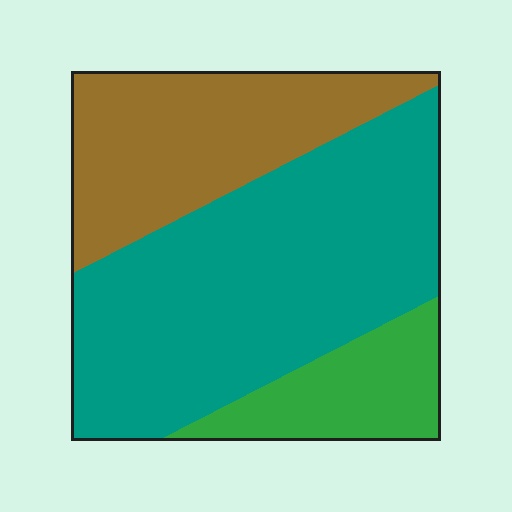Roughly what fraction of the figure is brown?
Brown covers roughly 30% of the figure.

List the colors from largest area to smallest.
From largest to smallest: teal, brown, green.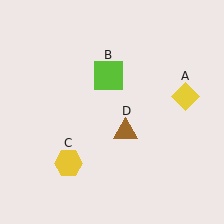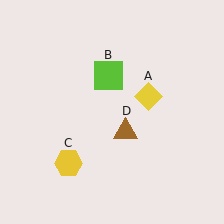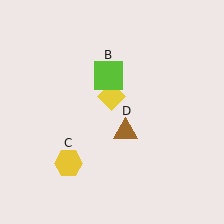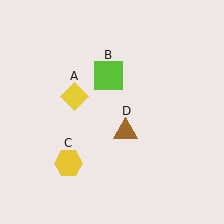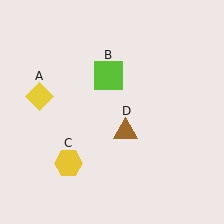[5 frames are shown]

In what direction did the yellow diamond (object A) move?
The yellow diamond (object A) moved left.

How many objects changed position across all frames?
1 object changed position: yellow diamond (object A).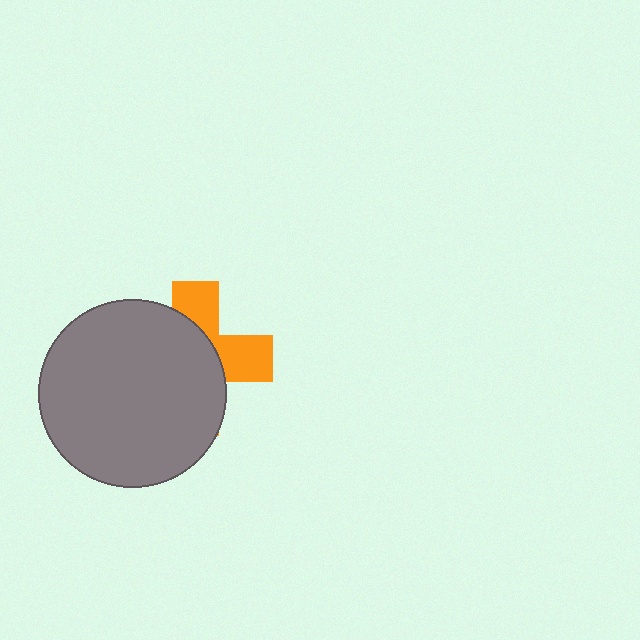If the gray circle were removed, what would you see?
You would see the complete orange cross.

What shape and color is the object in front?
The object in front is a gray circle.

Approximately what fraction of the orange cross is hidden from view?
Roughly 63% of the orange cross is hidden behind the gray circle.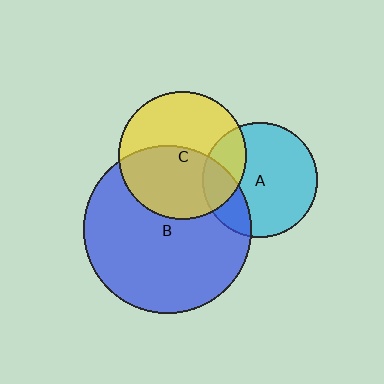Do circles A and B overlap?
Yes.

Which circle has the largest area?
Circle B (blue).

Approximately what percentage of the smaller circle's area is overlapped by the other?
Approximately 20%.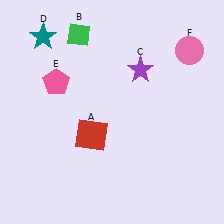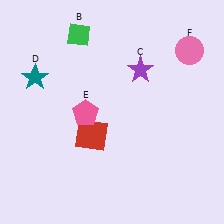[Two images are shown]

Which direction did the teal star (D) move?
The teal star (D) moved down.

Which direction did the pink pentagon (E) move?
The pink pentagon (E) moved down.